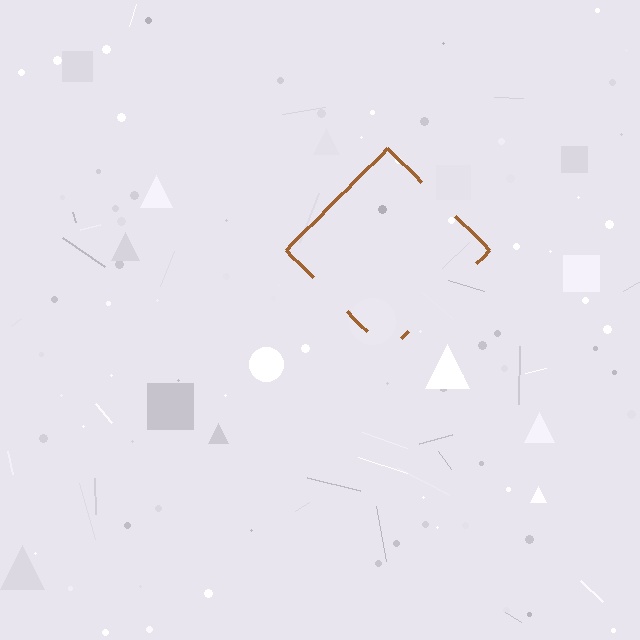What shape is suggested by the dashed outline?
The dashed outline suggests a diamond.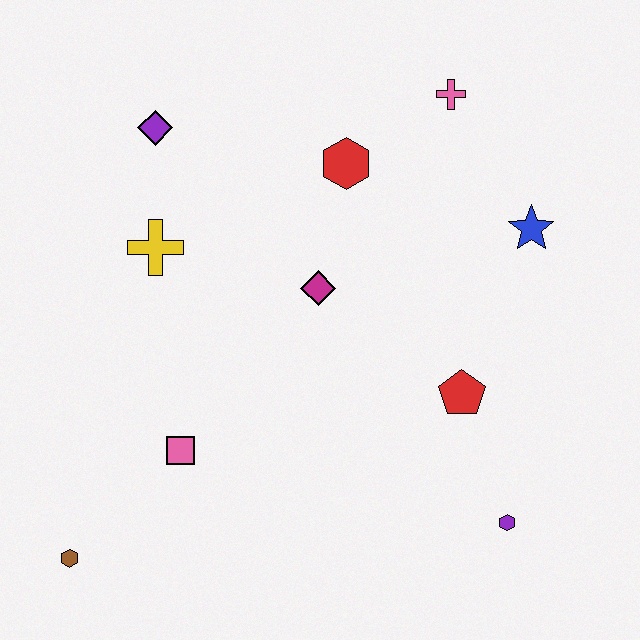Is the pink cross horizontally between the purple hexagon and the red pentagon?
No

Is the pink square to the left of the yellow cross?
No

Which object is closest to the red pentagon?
The purple hexagon is closest to the red pentagon.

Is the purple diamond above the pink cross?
No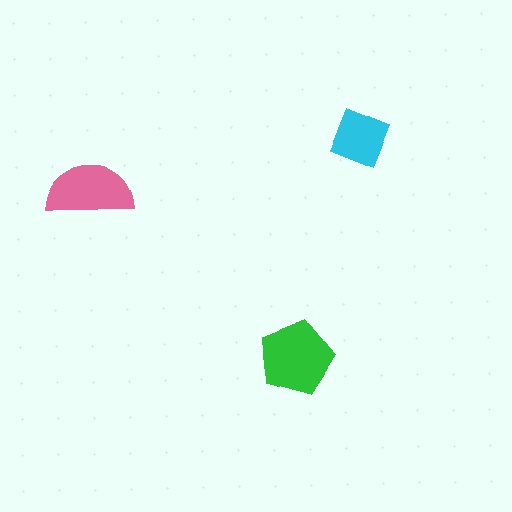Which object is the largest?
The green pentagon.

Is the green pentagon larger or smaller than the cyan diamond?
Larger.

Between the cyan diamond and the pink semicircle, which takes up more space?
The pink semicircle.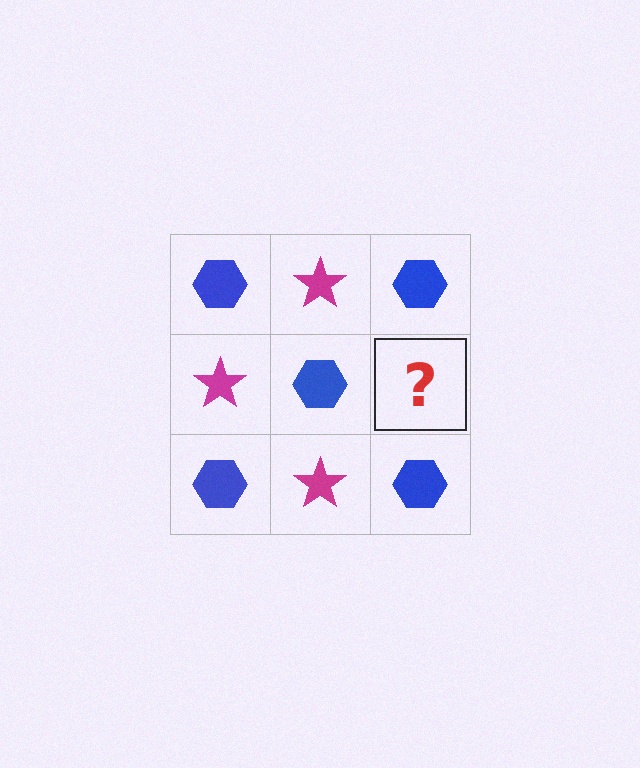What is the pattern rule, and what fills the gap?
The rule is that it alternates blue hexagon and magenta star in a checkerboard pattern. The gap should be filled with a magenta star.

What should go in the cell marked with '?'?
The missing cell should contain a magenta star.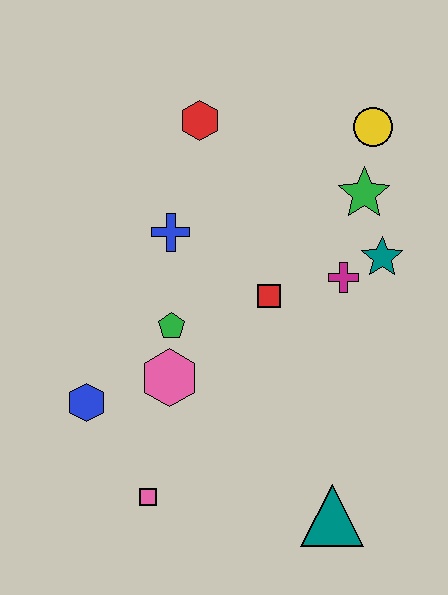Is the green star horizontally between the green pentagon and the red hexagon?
No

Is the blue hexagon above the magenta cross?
No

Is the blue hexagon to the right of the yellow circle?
No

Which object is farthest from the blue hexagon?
The yellow circle is farthest from the blue hexagon.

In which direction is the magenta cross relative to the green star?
The magenta cross is below the green star.